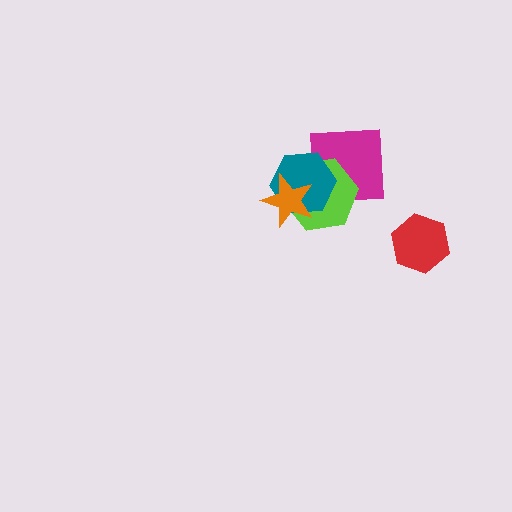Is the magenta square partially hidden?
Yes, it is partially covered by another shape.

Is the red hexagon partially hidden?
No, no other shape covers it.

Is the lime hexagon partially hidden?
Yes, it is partially covered by another shape.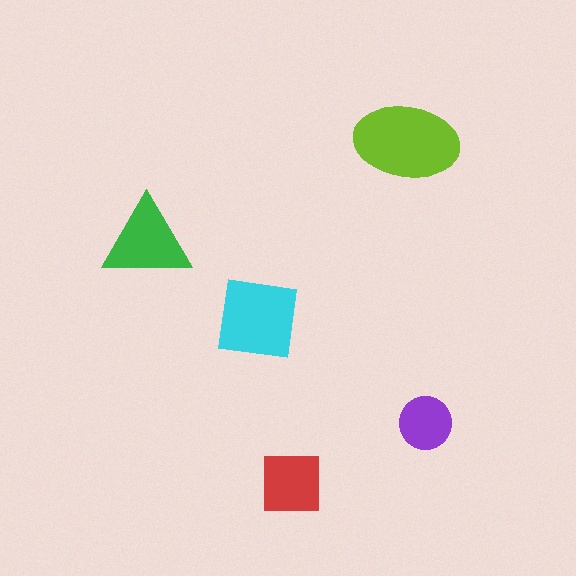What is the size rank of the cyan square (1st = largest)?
2nd.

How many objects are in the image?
There are 5 objects in the image.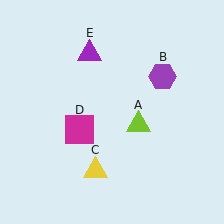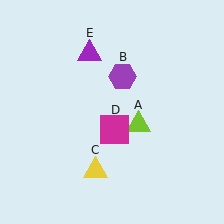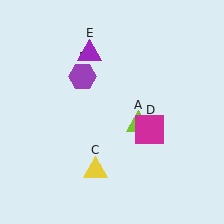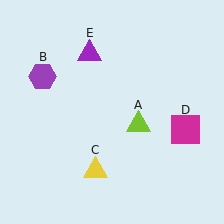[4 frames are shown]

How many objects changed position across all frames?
2 objects changed position: purple hexagon (object B), magenta square (object D).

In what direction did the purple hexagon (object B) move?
The purple hexagon (object B) moved left.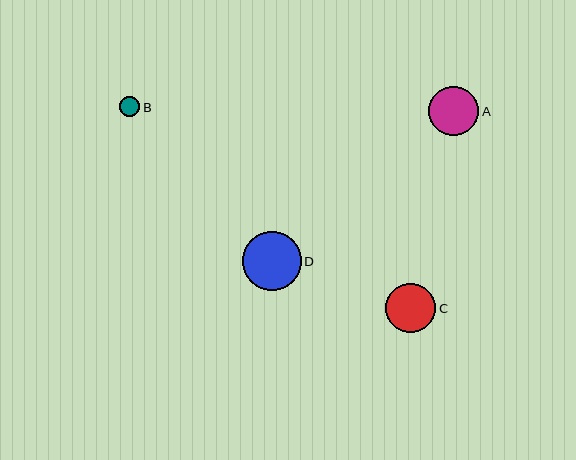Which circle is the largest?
Circle D is the largest with a size of approximately 59 pixels.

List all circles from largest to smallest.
From largest to smallest: D, C, A, B.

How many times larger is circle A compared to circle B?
Circle A is approximately 2.4 times the size of circle B.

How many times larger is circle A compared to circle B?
Circle A is approximately 2.4 times the size of circle B.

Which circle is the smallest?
Circle B is the smallest with a size of approximately 21 pixels.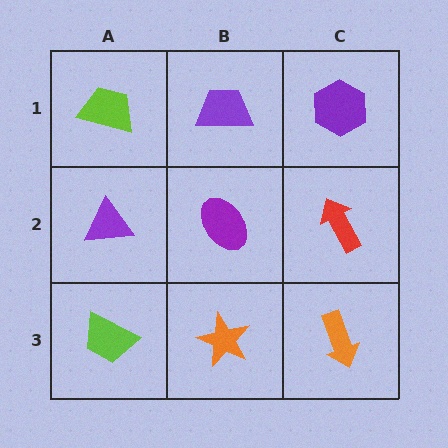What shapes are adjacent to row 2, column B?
A purple trapezoid (row 1, column B), an orange star (row 3, column B), a purple triangle (row 2, column A), a red arrow (row 2, column C).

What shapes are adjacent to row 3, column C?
A red arrow (row 2, column C), an orange star (row 3, column B).